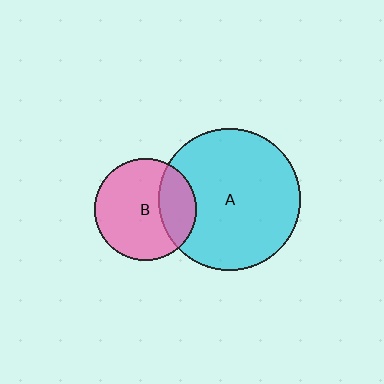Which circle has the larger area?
Circle A (cyan).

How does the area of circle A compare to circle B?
Approximately 1.9 times.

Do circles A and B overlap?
Yes.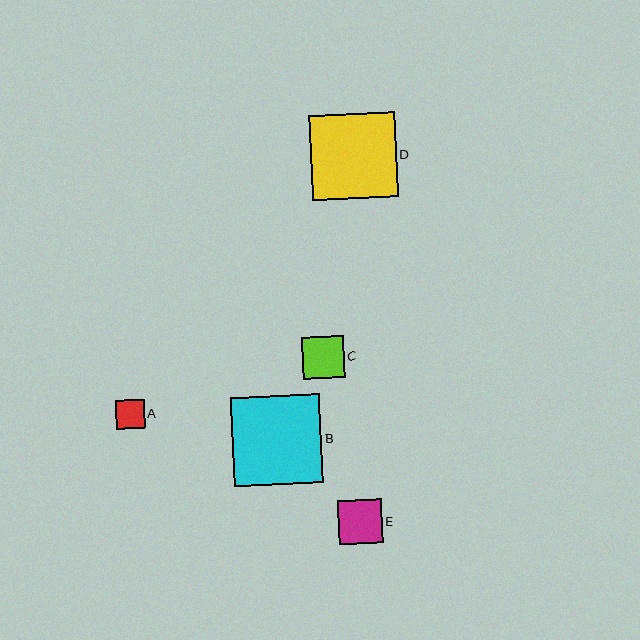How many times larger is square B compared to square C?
Square B is approximately 2.1 times the size of square C.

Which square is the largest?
Square B is the largest with a size of approximately 90 pixels.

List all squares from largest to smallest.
From largest to smallest: B, D, E, C, A.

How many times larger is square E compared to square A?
Square E is approximately 1.5 times the size of square A.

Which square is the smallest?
Square A is the smallest with a size of approximately 29 pixels.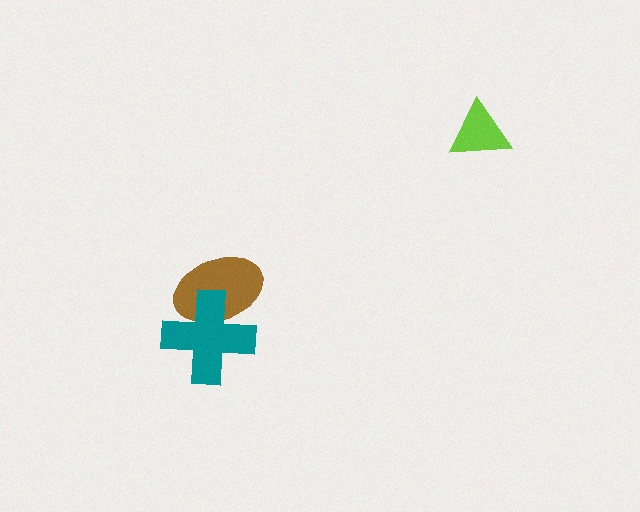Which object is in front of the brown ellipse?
The teal cross is in front of the brown ellipse.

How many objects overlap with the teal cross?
1 object overlaps with the teal cross.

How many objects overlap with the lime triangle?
0 objects overlap with the lime triangle.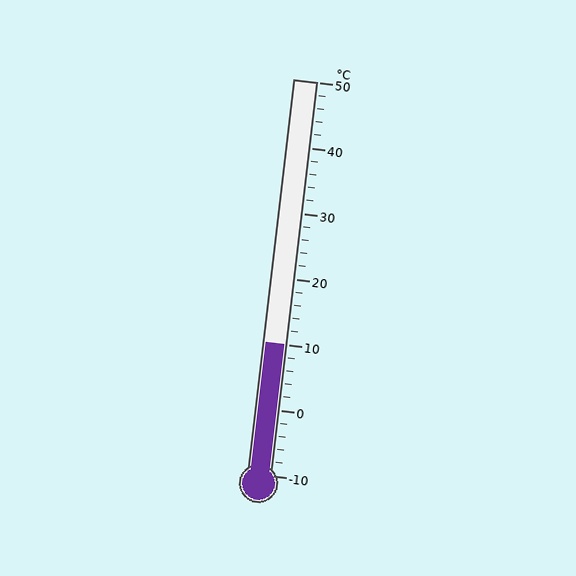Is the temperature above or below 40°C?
The temperature is below 40°C.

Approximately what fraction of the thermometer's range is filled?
The thermometer is filled to approximately 35% of its range.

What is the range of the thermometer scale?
The thermometer scale ranges from -10°C to 50°C.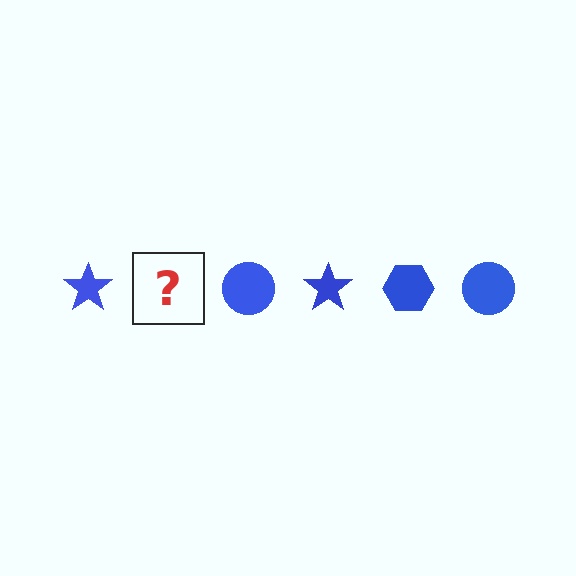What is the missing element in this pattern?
The missing element is a blue hexagon.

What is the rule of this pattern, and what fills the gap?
The rule is that the pattern cycles through star, hexagon, circle shapes in blue. The gap should be filled with a blue hexagon.